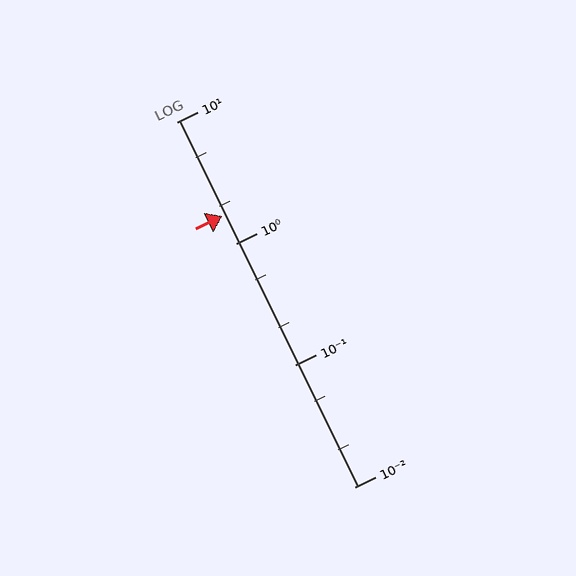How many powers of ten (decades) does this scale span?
The scale spans 3 decades, from 0.01 to 10.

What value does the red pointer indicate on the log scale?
The pointer indicates approximately 1.7.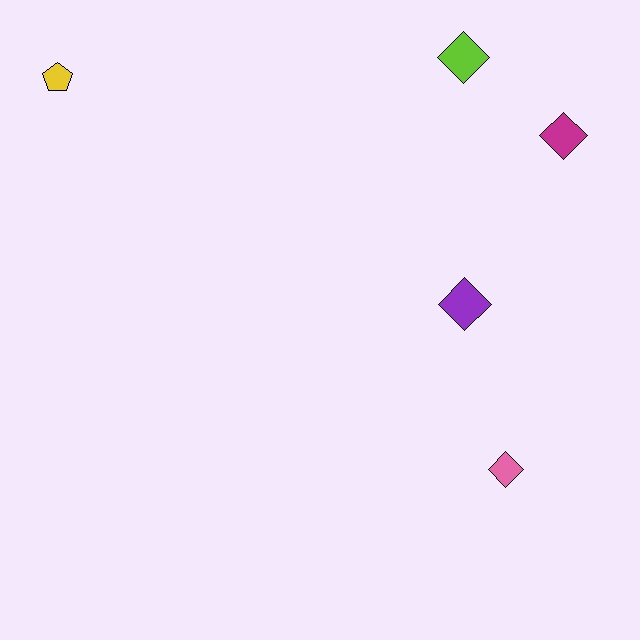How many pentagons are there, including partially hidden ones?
There is 1 pentagon.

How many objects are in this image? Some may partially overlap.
There are 5 objects.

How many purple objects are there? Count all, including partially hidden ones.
There is 1 purple object.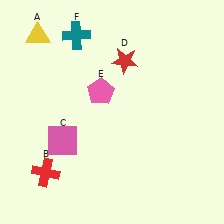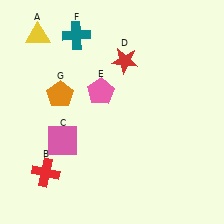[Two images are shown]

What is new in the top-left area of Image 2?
An orange pentagon (G) was added in the top-left area of Image 2.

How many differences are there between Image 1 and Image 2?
There is 1 difference between the two images.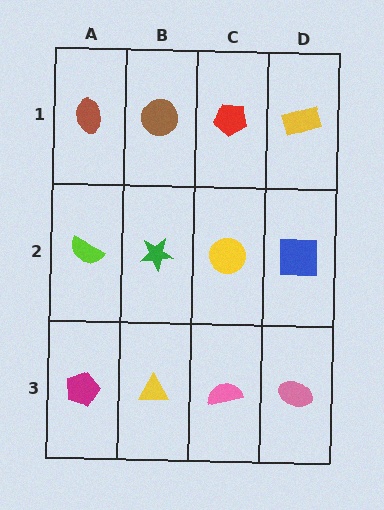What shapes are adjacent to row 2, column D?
A yellow rectangle (row 1, column D), a pink ellipse (row 3, column D), a yellow circle (row 2, column C).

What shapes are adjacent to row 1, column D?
A blue square (row 2, column D), a red pentagon (row 1, column C).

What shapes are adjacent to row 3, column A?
A lime semicircle (row 2, column A), a yellow triangle (row 3, column B).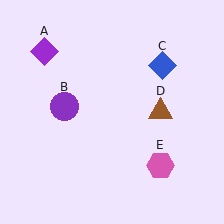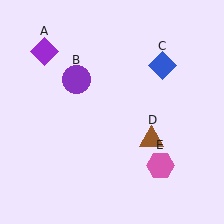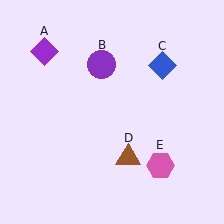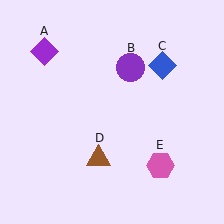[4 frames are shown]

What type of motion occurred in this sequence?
The purple circle (object B), brown triangle (object D) rotated clockwise around the center of the scene.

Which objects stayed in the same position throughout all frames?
Purple diamond (object A) and blue diamond (object C) and pink hexagon (object E) remained stationary.